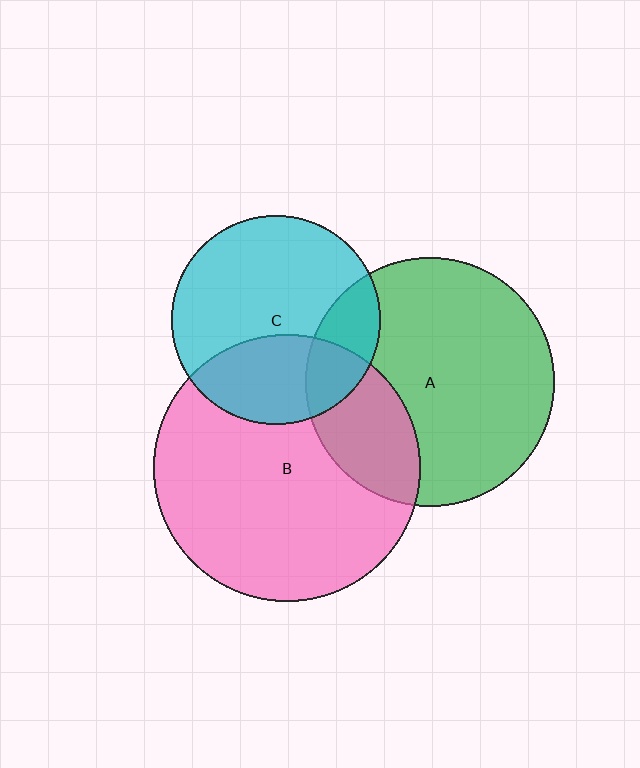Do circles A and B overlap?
Yes.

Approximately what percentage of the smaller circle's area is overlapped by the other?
Approximately 25%.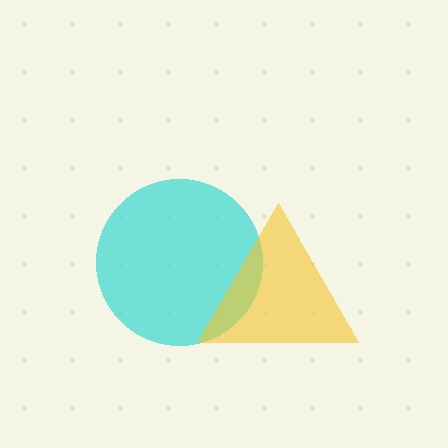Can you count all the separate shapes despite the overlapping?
Yes, there are 2 separate shapes.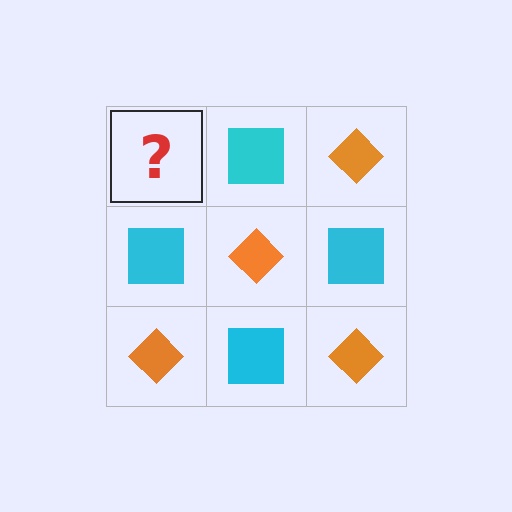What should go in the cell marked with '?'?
The missing cell should contain an orange diamond.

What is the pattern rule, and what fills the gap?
The rule is that it alternates orange diamond and cyan square in a checkerboard pattern. The gap should be filled with an orange diamond.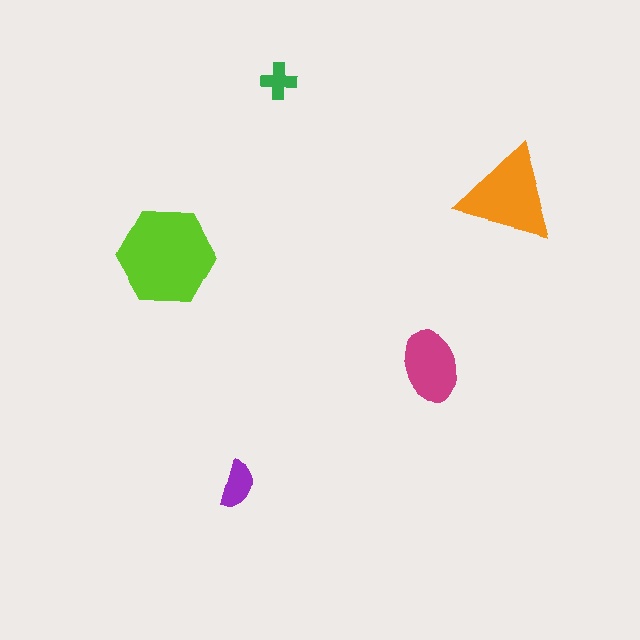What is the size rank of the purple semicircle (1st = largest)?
4th.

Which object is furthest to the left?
The lime hexagon is leftmost.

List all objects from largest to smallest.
The lime hexagon, the orange triangle, the magenta ellipse, the purple semicircle, the green cross.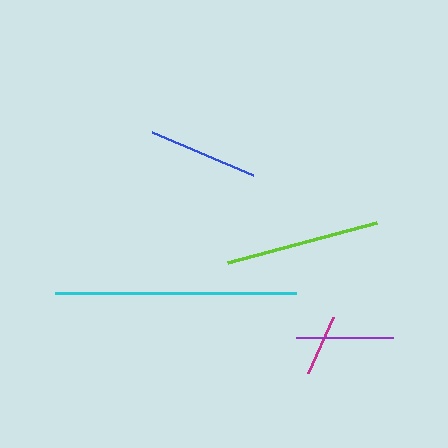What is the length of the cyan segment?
The cyan segment is approximately 242 pixels long.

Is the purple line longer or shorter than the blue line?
The blue line is longer than the purple line.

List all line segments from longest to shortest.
From longest to shortest: cyan, lime, blue, purple, magenta.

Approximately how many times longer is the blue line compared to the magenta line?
The blue line is approximately 1.8 times the length of the magenta line.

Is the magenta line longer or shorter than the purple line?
The purple line is longer than the magenta line.